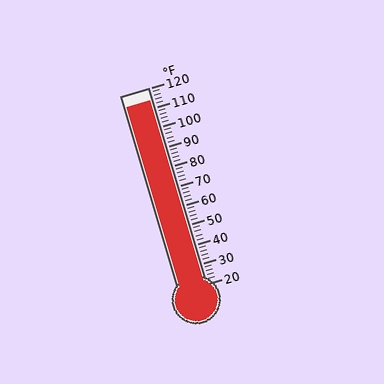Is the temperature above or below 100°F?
The temperature is above 100°F.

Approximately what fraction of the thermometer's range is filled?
The thermometer is filled to approximately 95% of its range.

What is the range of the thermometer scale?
The thermometer scale ranges from 20°F to 120°F.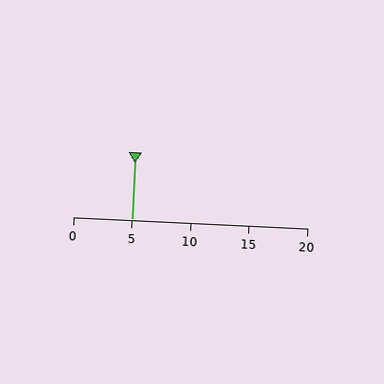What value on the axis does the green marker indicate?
The marker indicates approximately 5.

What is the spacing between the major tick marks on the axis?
The major ticks are spaced 5 apart.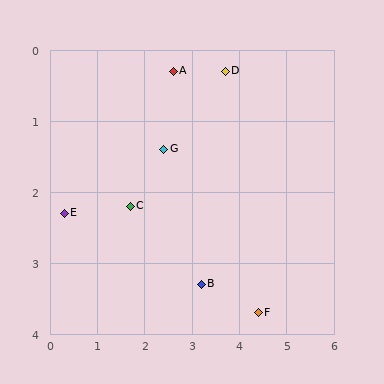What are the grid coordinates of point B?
Point B is at approximately (3.2, 3.3).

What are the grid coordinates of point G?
Point G is at approximately (2.4, 1.4).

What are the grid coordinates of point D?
Point D is at approximately (3.7, 0.3).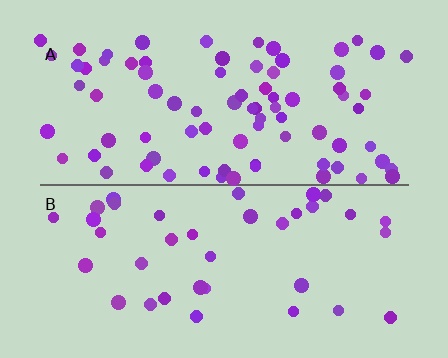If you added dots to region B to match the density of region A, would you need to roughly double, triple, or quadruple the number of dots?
Approximately double.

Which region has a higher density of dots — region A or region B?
A (the top).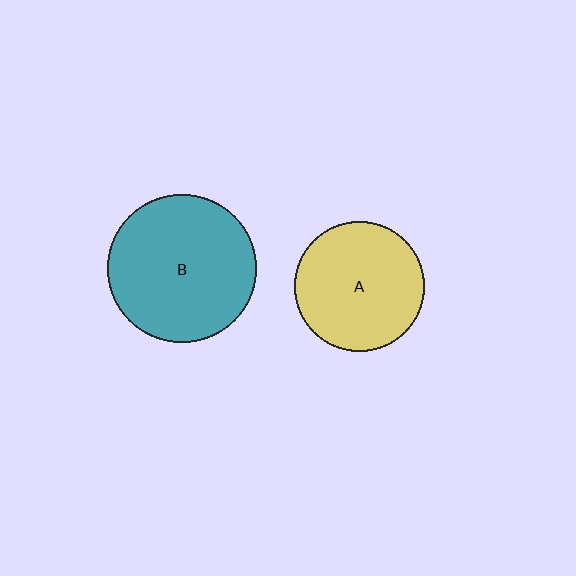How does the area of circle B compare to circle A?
Approximately 1.3 times.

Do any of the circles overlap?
No, none of the circles overlap.